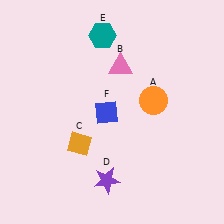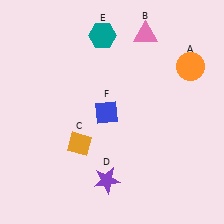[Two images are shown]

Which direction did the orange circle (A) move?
The orange circle (A) moved right.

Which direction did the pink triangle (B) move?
The pink triangle (B) moved up.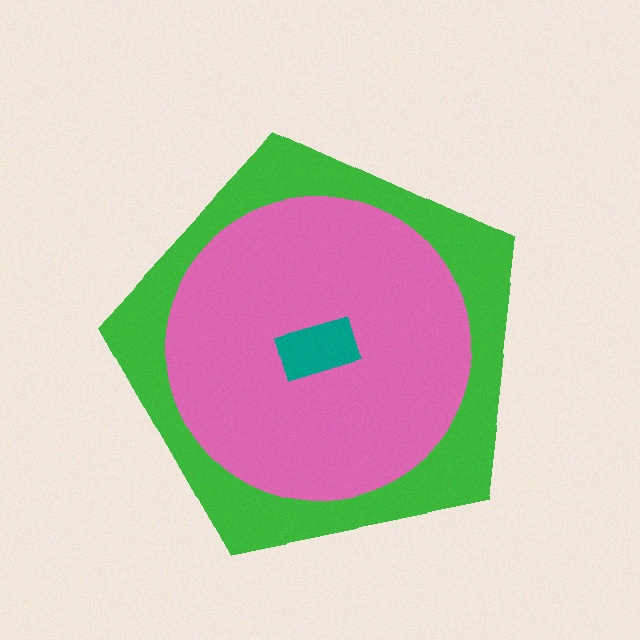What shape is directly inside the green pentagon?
The pink circle.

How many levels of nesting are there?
3.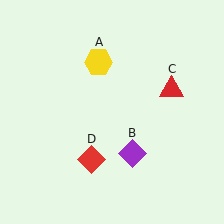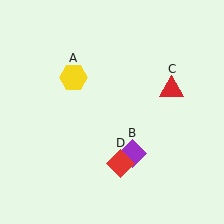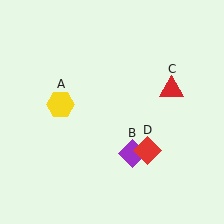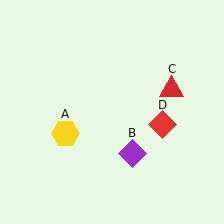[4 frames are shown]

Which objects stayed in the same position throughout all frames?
Purple diamond (object B) and red triangle (object C) remained stationary.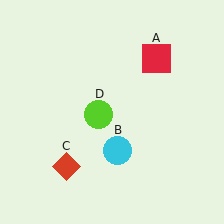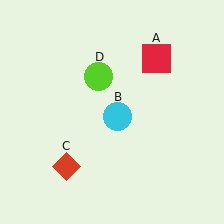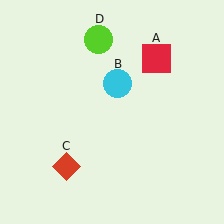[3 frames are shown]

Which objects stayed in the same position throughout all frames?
Red square (object A) and red diamond (object C) remained stationary.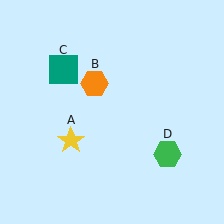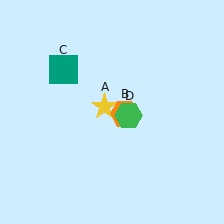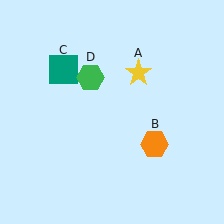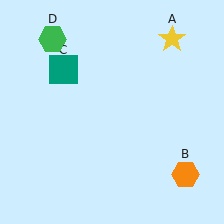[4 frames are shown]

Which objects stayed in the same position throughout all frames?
Teal square (object C) remained stationary.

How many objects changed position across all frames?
3 objects changed position: yellow star (object A), orange hexagon (object B), green hexagon (object D).